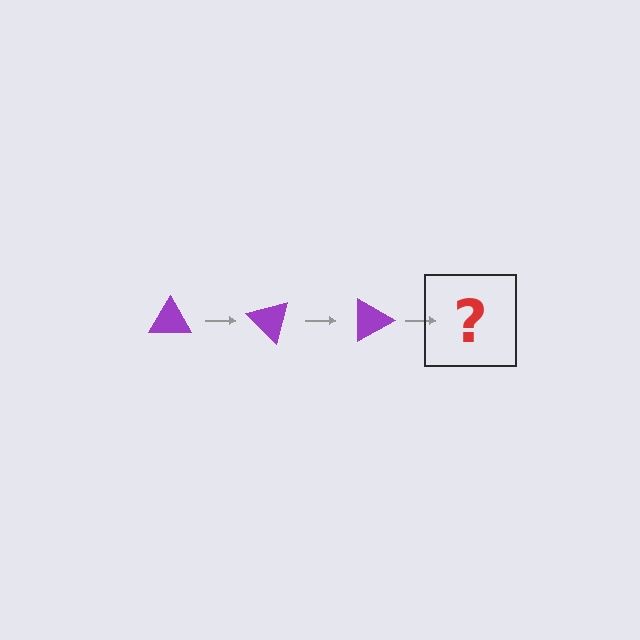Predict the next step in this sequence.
The next step is a purple triangle rotated 135 degrees.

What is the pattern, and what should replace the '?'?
The pattern is that the triangle rotates 45 degrees each step. The '?' should be a purple triangle rotated 135 degrees.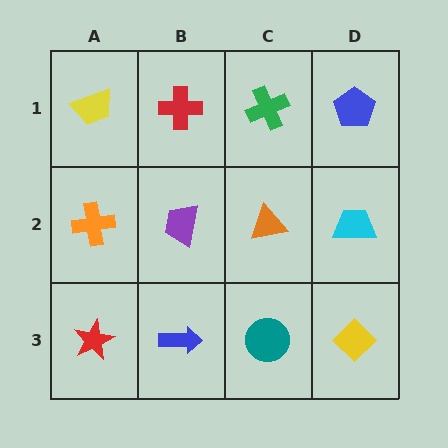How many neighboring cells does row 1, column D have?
2.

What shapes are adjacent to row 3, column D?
A cyan trapezoid (row 2, column D), a teal circle (row 3, column C).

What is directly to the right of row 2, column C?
A cyan trapezoid.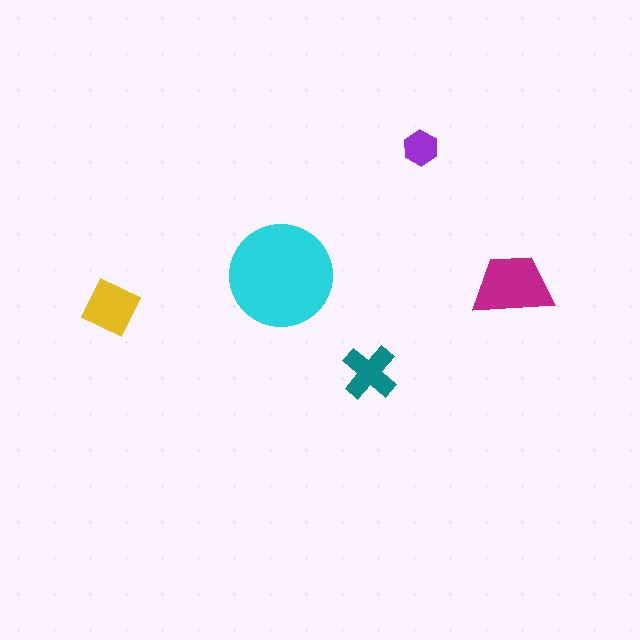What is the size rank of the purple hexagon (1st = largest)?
5th.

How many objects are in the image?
There are 5 objects in the image.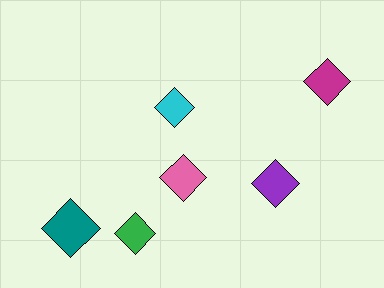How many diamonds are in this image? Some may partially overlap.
There are 6 diamonds.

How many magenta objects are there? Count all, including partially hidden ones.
There is 1 magenta object.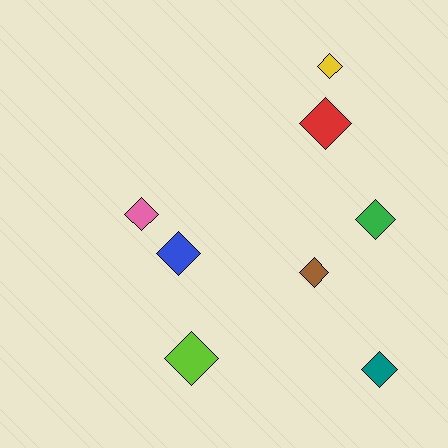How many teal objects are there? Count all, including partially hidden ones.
There is 1 teal object.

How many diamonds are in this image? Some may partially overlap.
There are 8 diamonds.